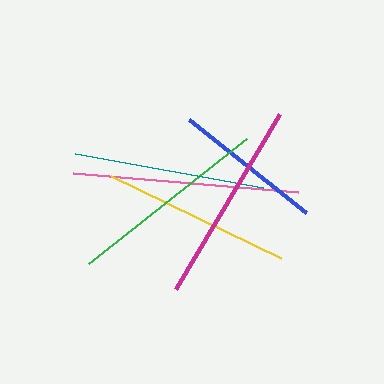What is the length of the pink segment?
The pink segment is approximately 225 pixels long.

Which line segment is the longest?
The pink line is the longest at approximately 225 pixels.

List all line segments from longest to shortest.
From longest to shortest: pink, magenta, green, teal, yellow, blue.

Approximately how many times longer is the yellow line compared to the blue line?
The yellow line is approximately 1.3 times the length of the blue line.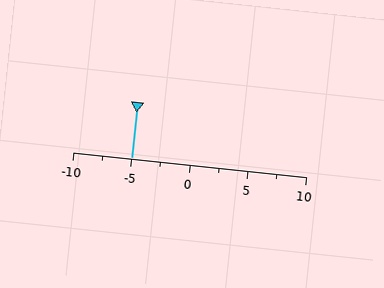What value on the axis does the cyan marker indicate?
The marker indicates approximately -5.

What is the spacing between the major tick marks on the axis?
The major ticks are spaced 5 apart.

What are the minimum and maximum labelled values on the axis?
The axis runs from -10 to 10.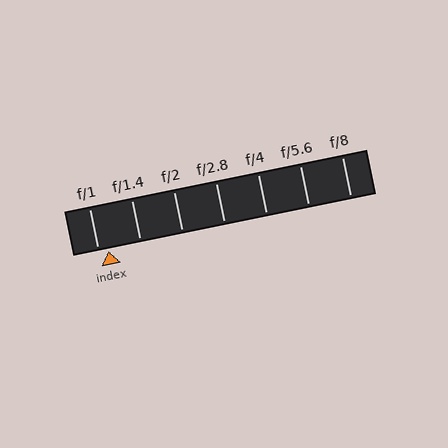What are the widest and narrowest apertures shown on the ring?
The widest aperture shown is f/1 and the narrowest is f/8.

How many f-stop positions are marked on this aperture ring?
There are 7 f-stop positions marked.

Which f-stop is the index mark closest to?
The index mark is closest to f/1.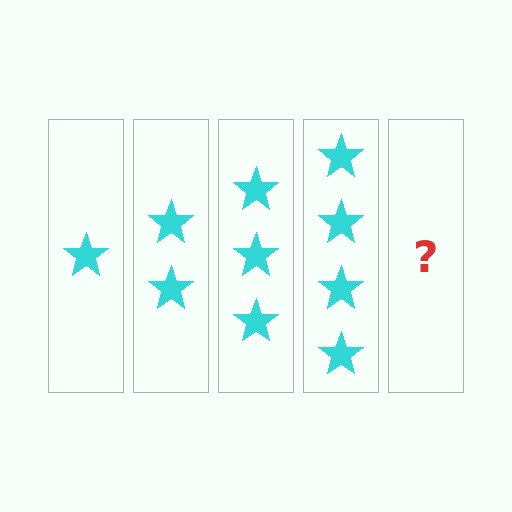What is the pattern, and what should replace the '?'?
The pattern is that each step adds one more star. The '?' should be 5 stars.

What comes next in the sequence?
The next element should be 5 stars.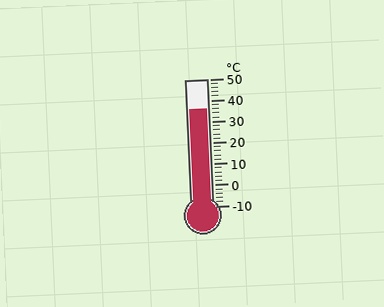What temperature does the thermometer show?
The thermometer shows approximately 36°C.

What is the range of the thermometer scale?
The thermometer scale ranges from -10°C to 50°C.